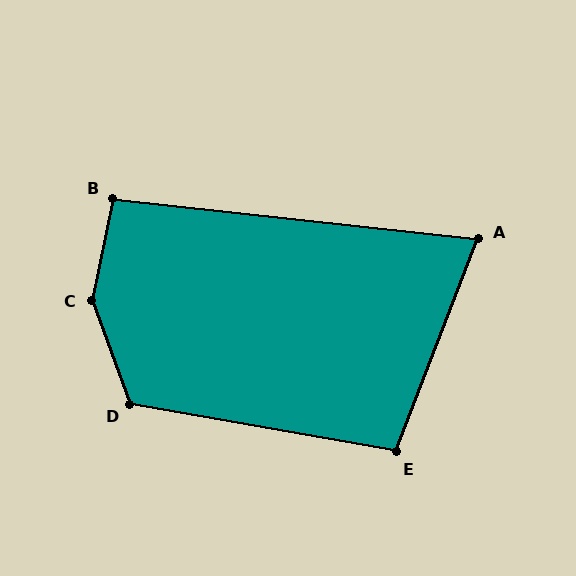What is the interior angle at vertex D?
Approximately 120 degrees (obtuse).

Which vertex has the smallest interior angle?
A, at approximately 75 degrees.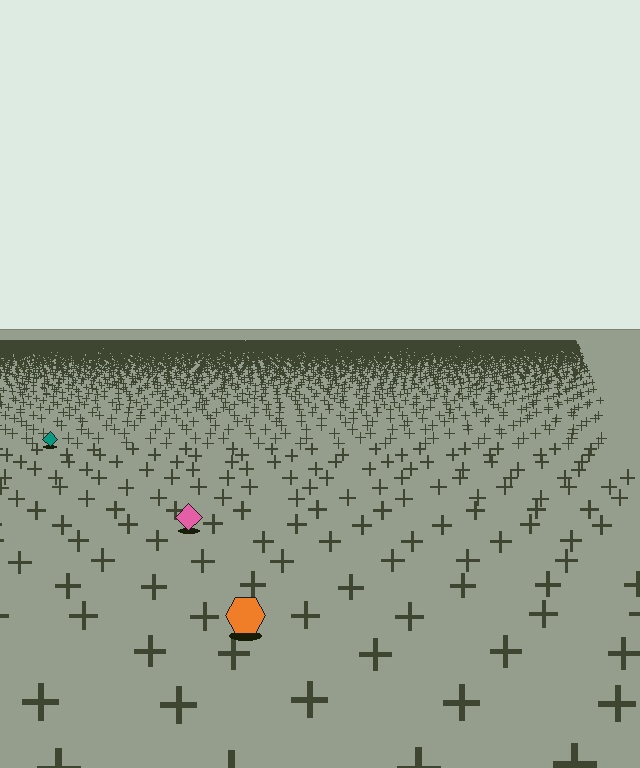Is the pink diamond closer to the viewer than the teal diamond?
Yes. The pink diamond is closer — you can tell from the texture gradient: the ground texture is coarser near it.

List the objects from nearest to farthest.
From nearest to farthest: the orange hexagon, the pink diamond, the teal diamond.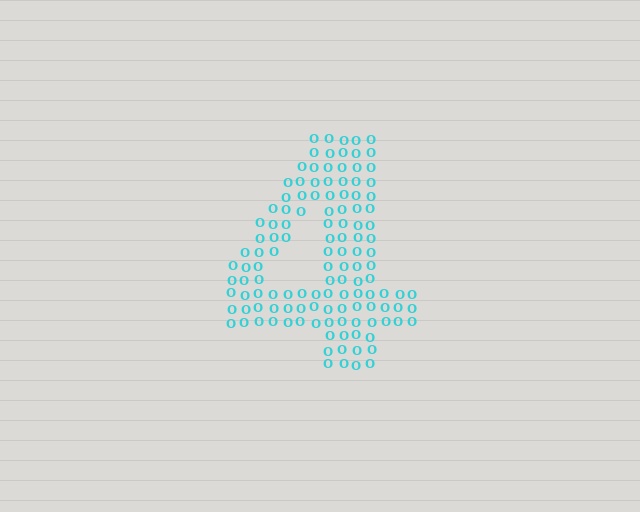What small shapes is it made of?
It is made of small letter O's.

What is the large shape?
The large shape is the digit 4.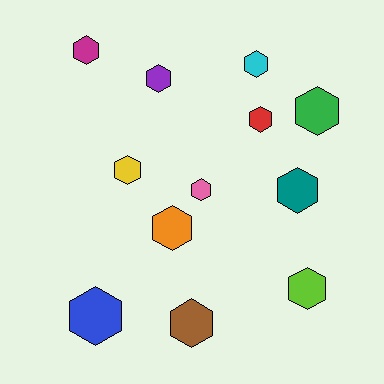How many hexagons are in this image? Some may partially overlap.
There are 12 hexagons.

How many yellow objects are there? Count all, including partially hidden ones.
There is 1 yellow object.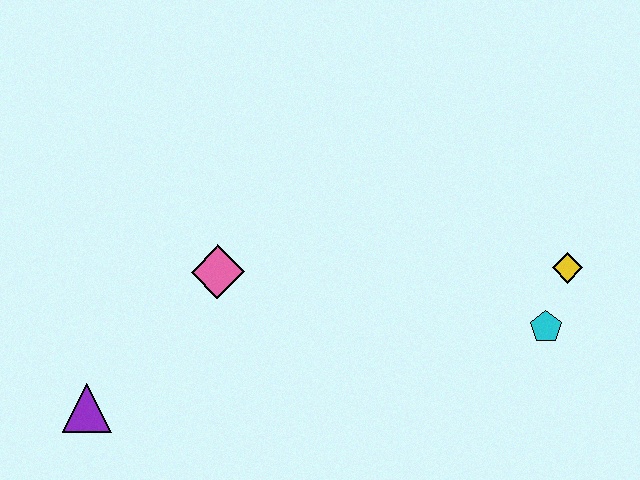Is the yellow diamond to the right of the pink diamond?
Yes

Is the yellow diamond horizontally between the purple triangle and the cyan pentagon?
No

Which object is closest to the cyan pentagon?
The yellow diamond is closest to the cyan pentagon.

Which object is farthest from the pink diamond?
The yellow diamond is farthest from the pink diamond.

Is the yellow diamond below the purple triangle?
No